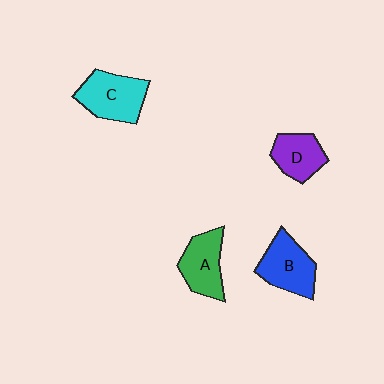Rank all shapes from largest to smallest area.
From largest to smallest: C (cyan), B (blue), A (green), D (purple).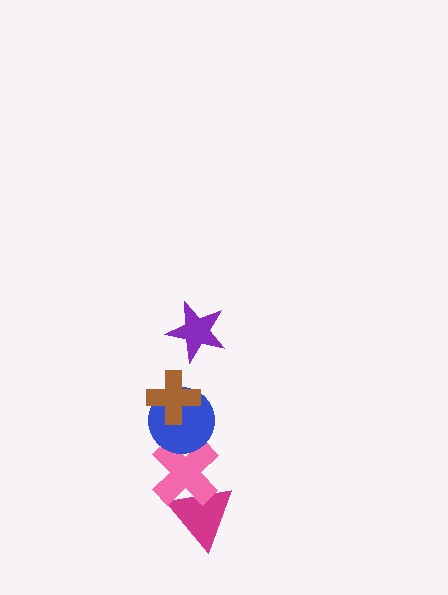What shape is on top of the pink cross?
The blue circle is on top of the pink cross.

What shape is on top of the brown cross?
The purple star is on top of the brown cross.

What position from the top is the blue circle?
The blue circle is 3rd from the top.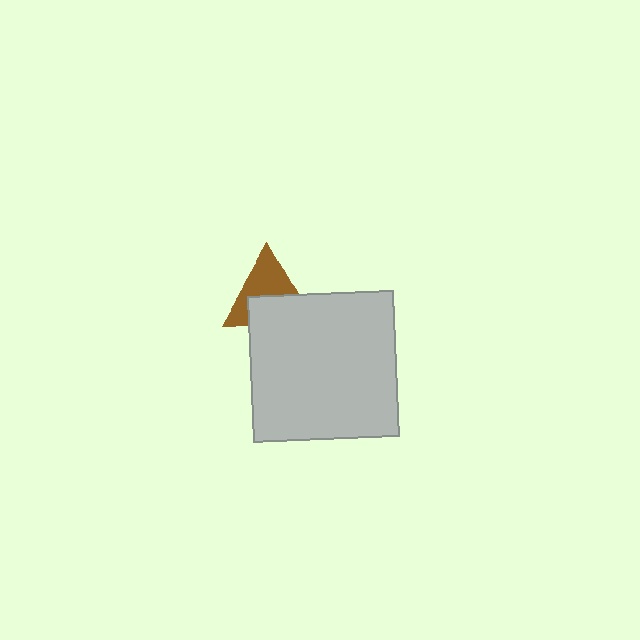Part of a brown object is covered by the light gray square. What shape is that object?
It is a triangle.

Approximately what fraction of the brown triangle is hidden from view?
Roughly 46% of the brown triangle is hidden behind the light gray square.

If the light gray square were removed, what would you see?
You would see the complete brown triangle.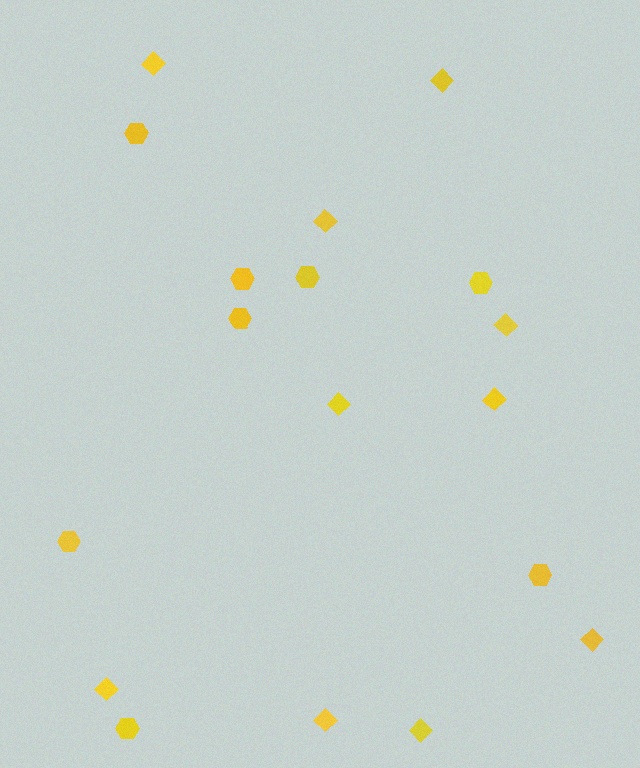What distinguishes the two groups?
There are 2 groups: one group of diamonds (10) and one group of hexagons (8).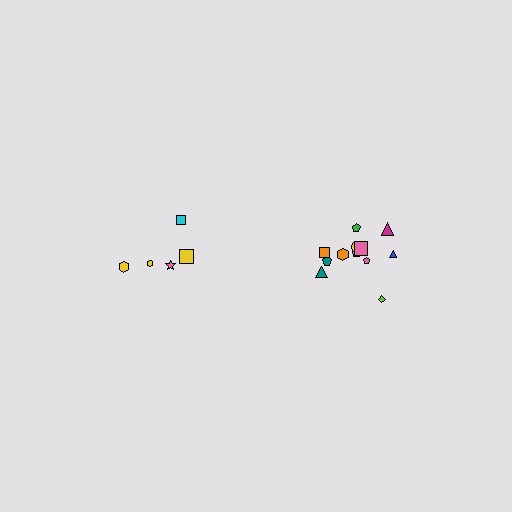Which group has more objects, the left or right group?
The right group.